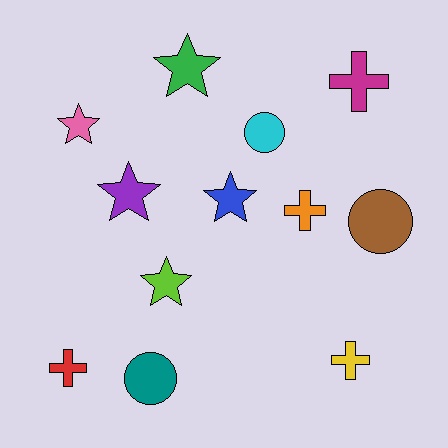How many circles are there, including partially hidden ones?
There are 3 circles.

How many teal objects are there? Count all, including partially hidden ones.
There is 1 teal object.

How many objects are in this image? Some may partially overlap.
There are 12 objects.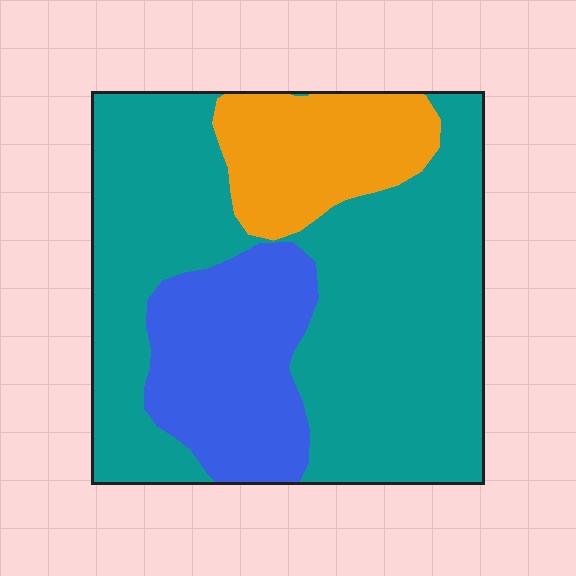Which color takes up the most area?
Teal, at roughly 65%.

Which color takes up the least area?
Orange, at roughly 15%.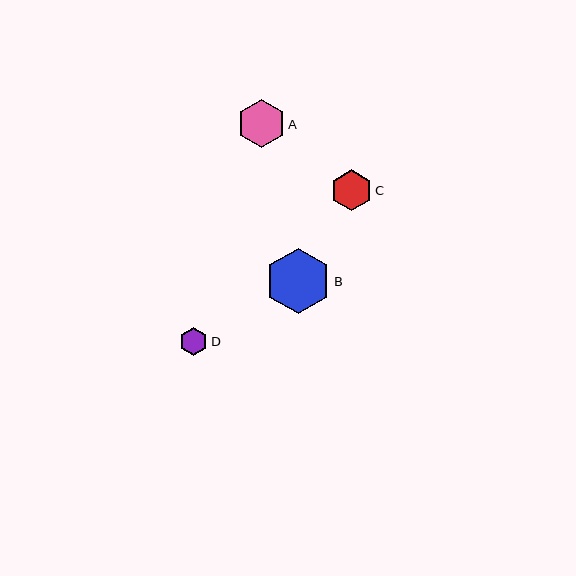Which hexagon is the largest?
Hexagon B is the largest with a size of approximately 65 pixels.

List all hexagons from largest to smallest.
From largest to smallest: B, A, C, D.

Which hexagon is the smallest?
Hexagon D is the smallest with a size of approximately 28 pixels.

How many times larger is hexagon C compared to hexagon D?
Hexagon C is approximately 1.5 times the size of hexagon D.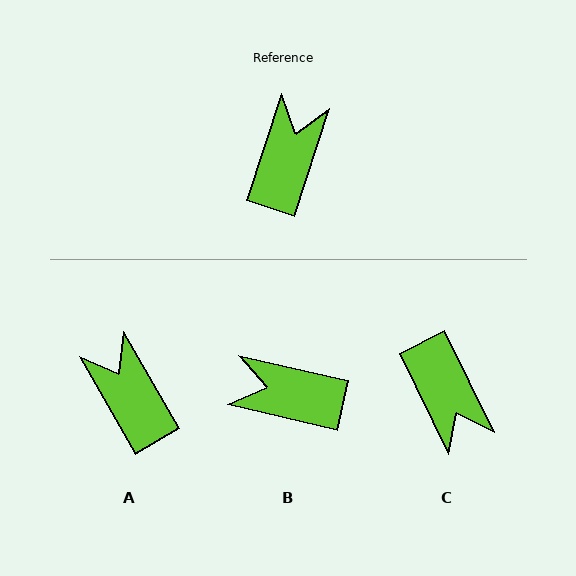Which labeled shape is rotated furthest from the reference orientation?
C, about 136 degrees away.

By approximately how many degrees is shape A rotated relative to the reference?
Approximately 48 degrees counter-clockwise.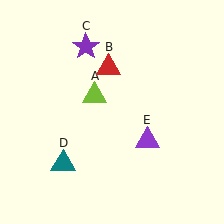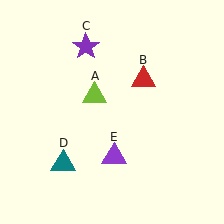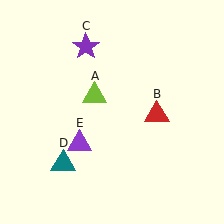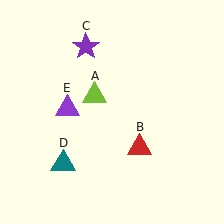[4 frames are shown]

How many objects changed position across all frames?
2 objects changed position: red triangle (object B), purple triangle (object E).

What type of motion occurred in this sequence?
The red triangle (object B), purple triangle (object E) rotated clockwise around the center of the scene.